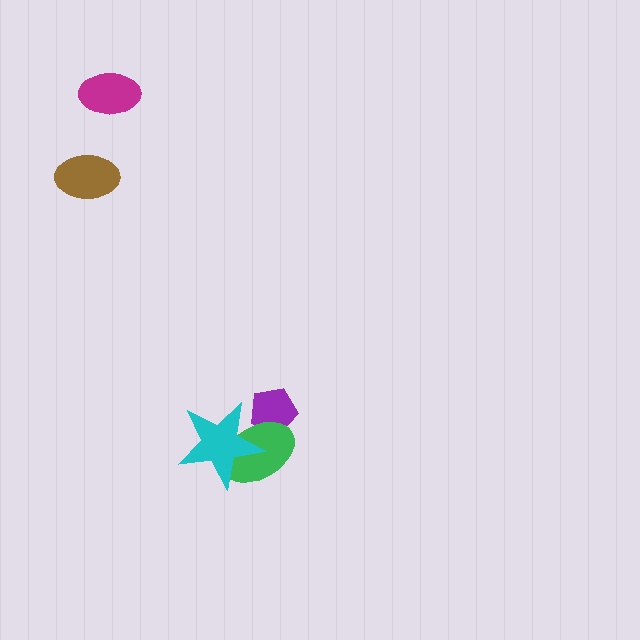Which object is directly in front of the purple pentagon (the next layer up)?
The green ellipse is directly in front of the purple pentagon.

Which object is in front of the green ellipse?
The cyan star is in front of the green ellipse.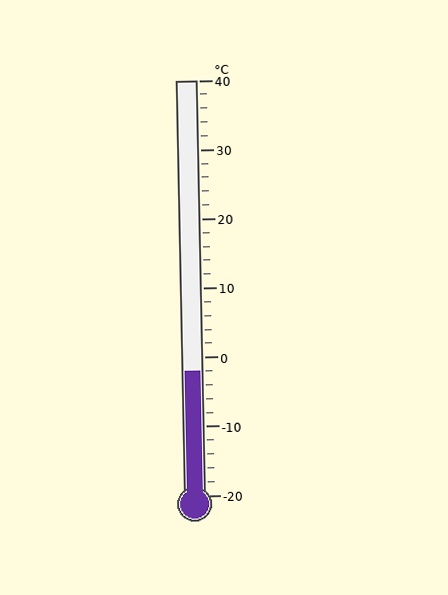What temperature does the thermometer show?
The thermometer shows approximately -2°C.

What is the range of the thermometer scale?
The thermometer scale ranges from -20°C to 40°C.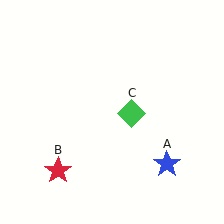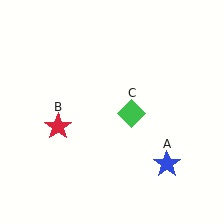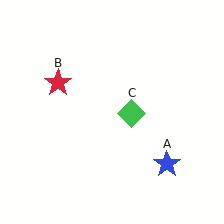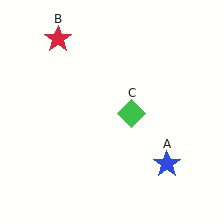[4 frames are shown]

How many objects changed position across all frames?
1 object changed position: red star (object B).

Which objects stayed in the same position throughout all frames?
Blue star (object A) and green diamond (object C) remained stationary.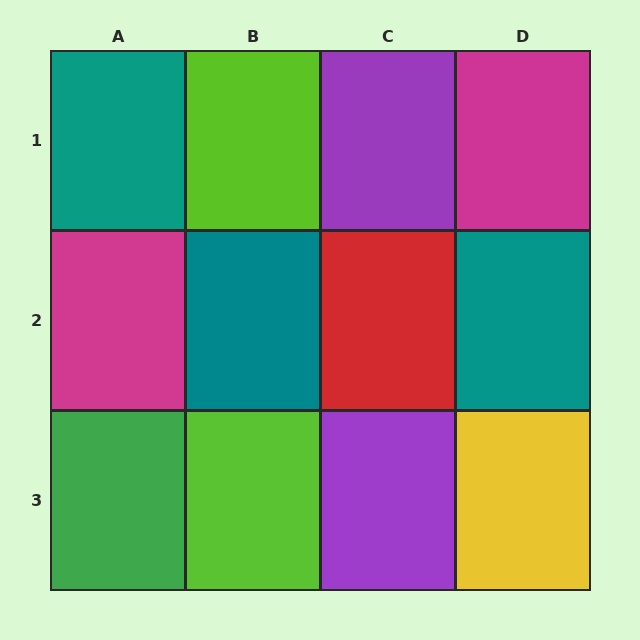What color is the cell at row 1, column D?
Magenta.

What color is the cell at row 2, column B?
Teal.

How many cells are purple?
2 cells are purple.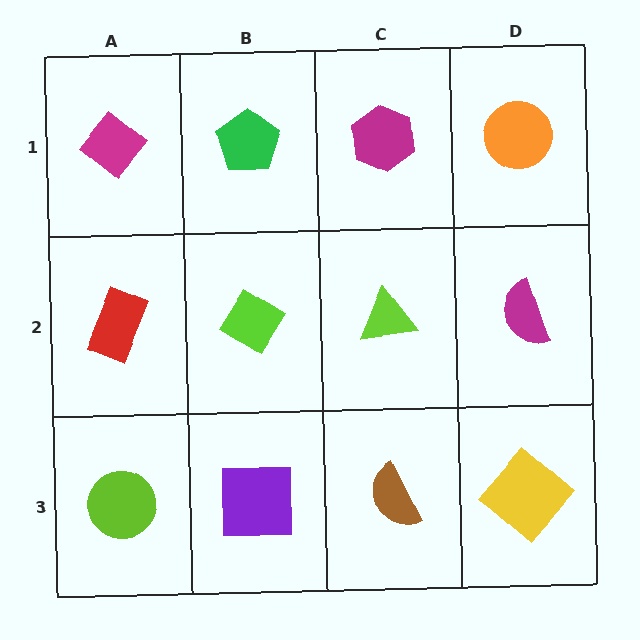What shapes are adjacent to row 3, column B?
A lime diamond (row 2, column B), a lime circle (row 3, column A), a brown semicircle (row 3, column C).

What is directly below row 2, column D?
A yellow diamond.